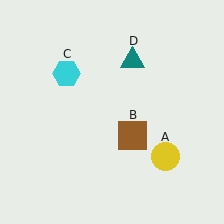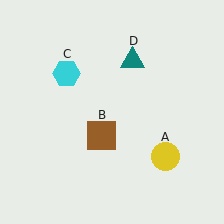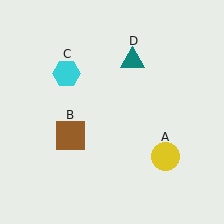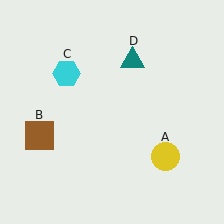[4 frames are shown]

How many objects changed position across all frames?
1 object changed position: brown square (object B).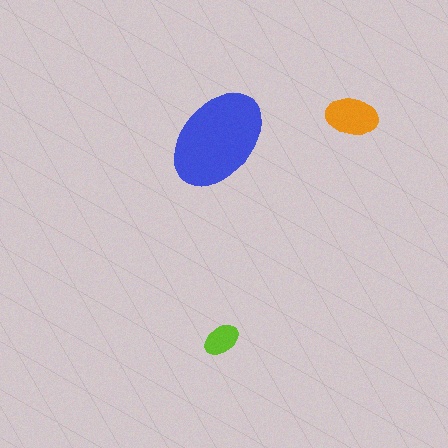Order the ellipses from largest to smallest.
the blue one, the orange one, the lime one.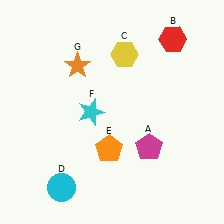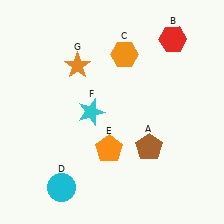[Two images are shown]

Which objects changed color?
A changed from magenta to brown. C changed from yellow to orange.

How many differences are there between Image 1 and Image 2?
There are 2 differences between the two images.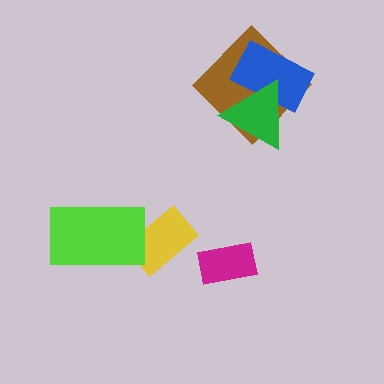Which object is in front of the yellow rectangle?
The lime rectangle is in front of the yellow rectangle.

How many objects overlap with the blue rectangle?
2 objects overlap with the blue rectangle.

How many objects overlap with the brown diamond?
2 objects overlap with the brown diamond.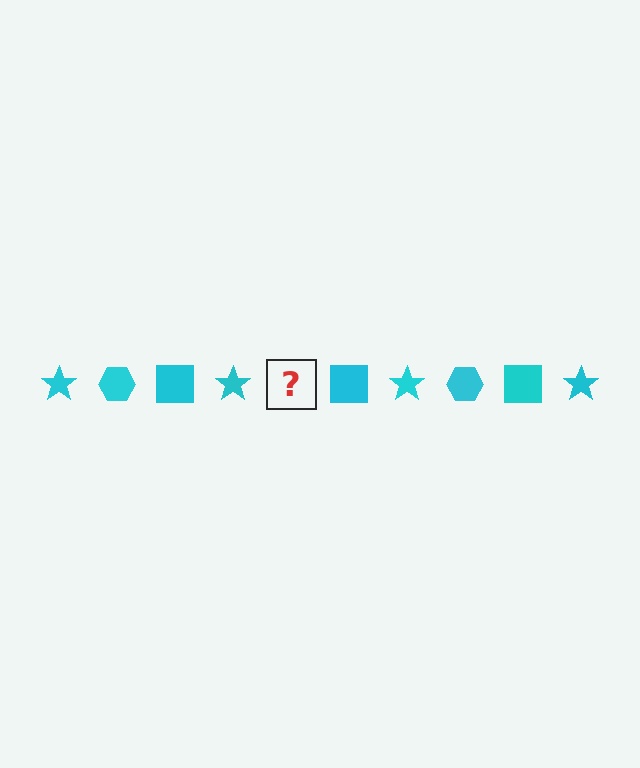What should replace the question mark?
The question mark should be replaced with a cyan hexagon.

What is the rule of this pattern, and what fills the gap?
The rule is that the pattern cycles through star, hexagon, square shapes in cyan. The gap should be filled with a cyan hexagon.